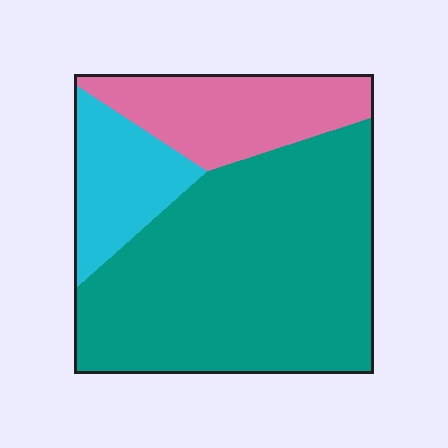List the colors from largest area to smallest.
From largest to smallest: teal, pink, cyan.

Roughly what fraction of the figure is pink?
Pink takes up less than a quarter of the figure.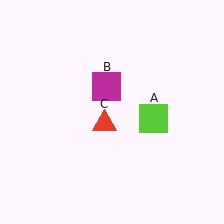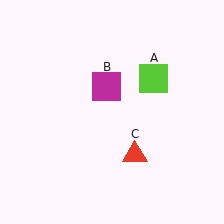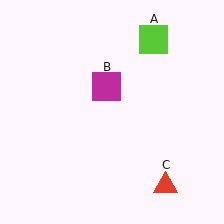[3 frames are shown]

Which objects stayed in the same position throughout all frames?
Magenta square (object B) remained stationary.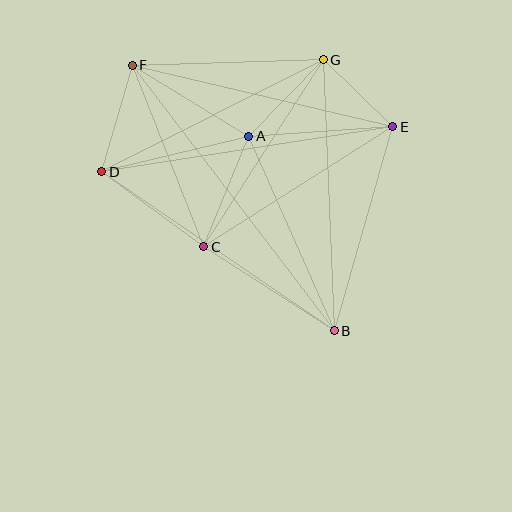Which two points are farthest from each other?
Points B and F are farthest from each other.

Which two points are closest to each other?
Points E and G are closest to each other.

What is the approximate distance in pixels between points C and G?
The distance between C and G is approximately 222 pixels.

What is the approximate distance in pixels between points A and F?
The distance between A and F is approximately 136 pixels.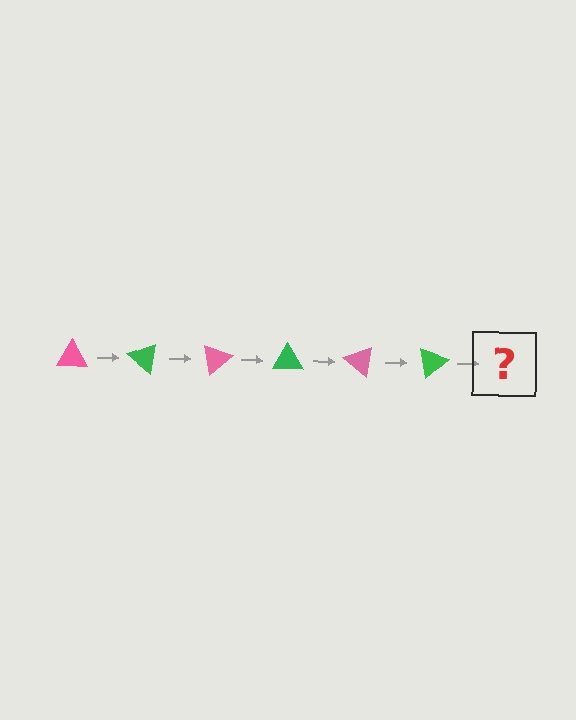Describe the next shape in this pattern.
It should be a pink triangle, rotated 240 degrees from the start.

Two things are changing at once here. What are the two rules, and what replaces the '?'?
The two rules are that it rotates 40 degrees each step and the color cycles through pink and green. The '?' should be a pink triangle, rotated 240 degrees from the start.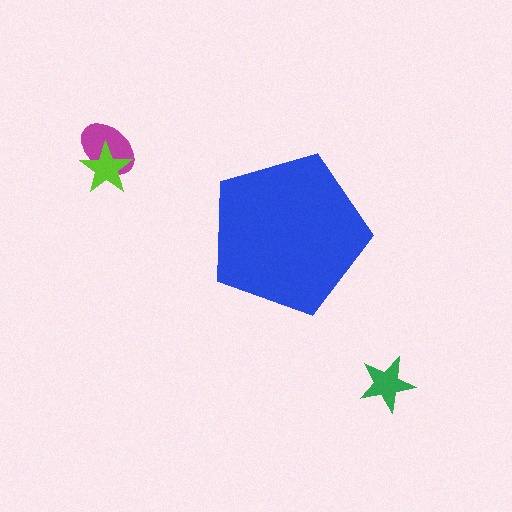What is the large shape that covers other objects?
A blue pentagon.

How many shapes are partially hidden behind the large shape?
0 shapes are partially hidden.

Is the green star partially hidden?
No, the green star is fully visible.